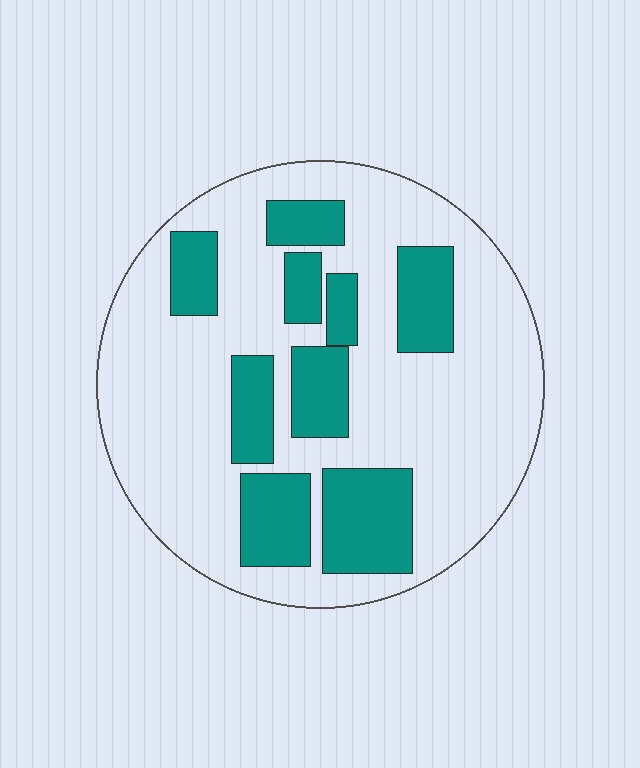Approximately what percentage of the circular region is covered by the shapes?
Approximately 30%.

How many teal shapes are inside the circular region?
9.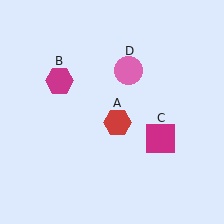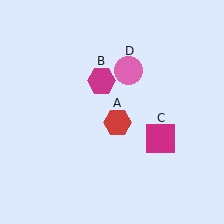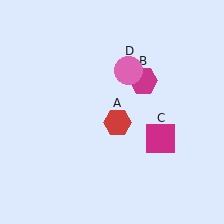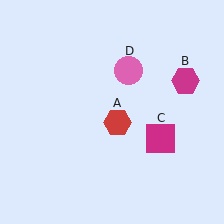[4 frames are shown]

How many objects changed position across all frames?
1 object changed position: magenta hexagon (object B).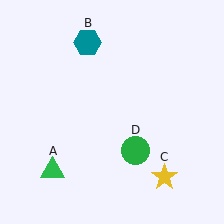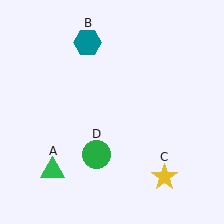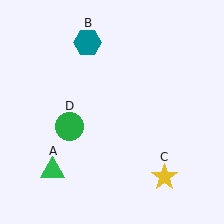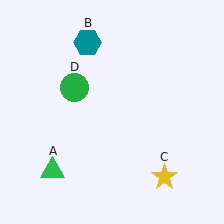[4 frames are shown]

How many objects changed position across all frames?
1 object changed position: green circle (object D).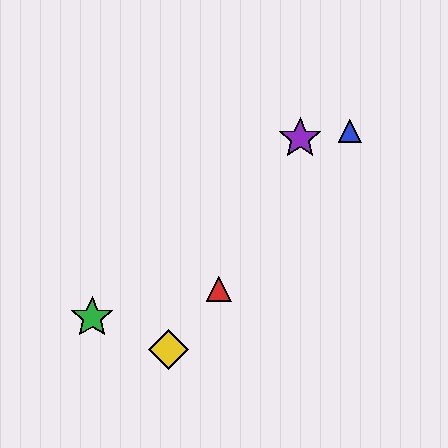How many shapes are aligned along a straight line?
3 shapes (the red triangle, the blue triangle, the yellow diamond) are aligned along a straight line.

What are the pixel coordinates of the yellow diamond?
The yellow diamond is at (169, 350).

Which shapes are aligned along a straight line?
The red triangle, the blue triangle, the yellow diamond are aligned along a straight line.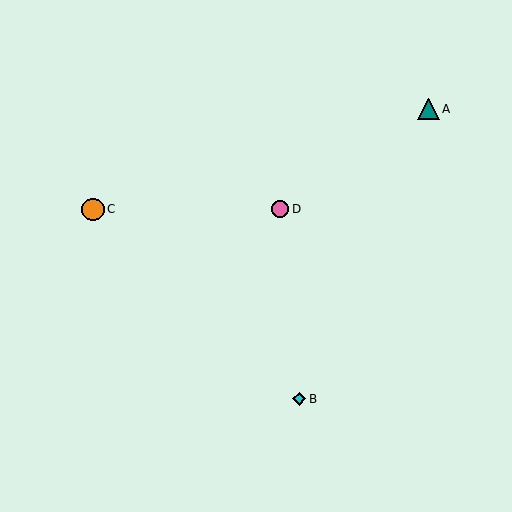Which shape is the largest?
The orange circle (labeled C) is the largest.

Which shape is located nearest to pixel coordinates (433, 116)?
The teal triangle (labeled A) at (429, 109) is nearest to that location.